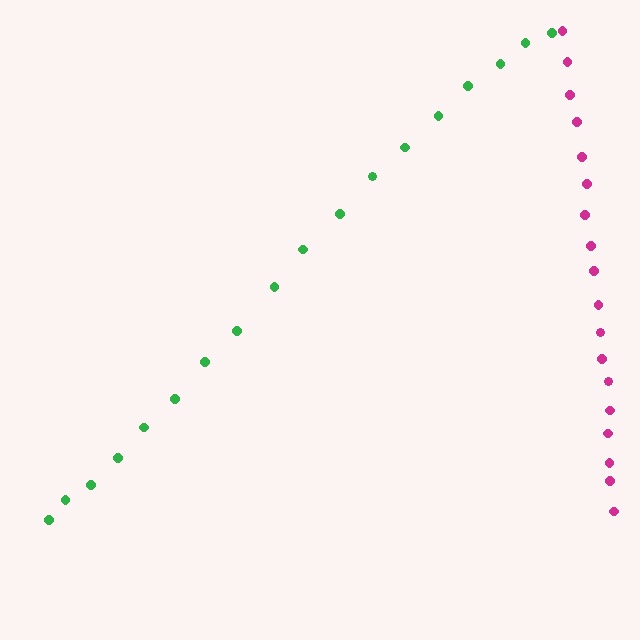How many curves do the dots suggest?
There are 2 distinct paths.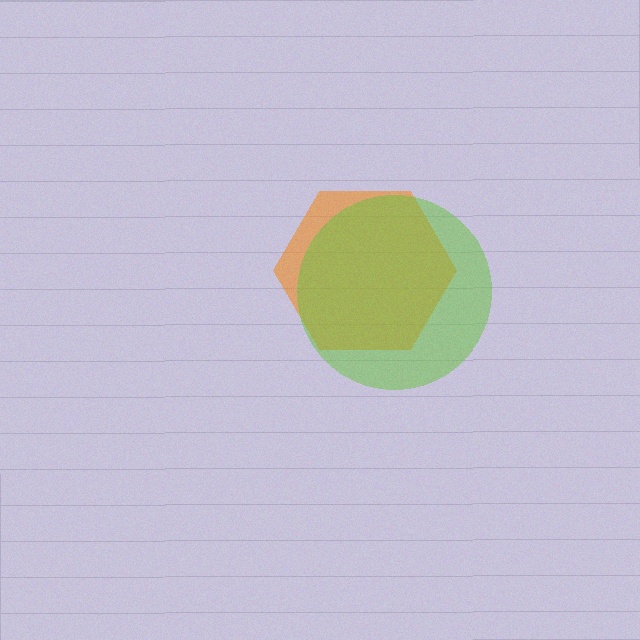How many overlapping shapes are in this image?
There are 2 overlapping shapes in the image.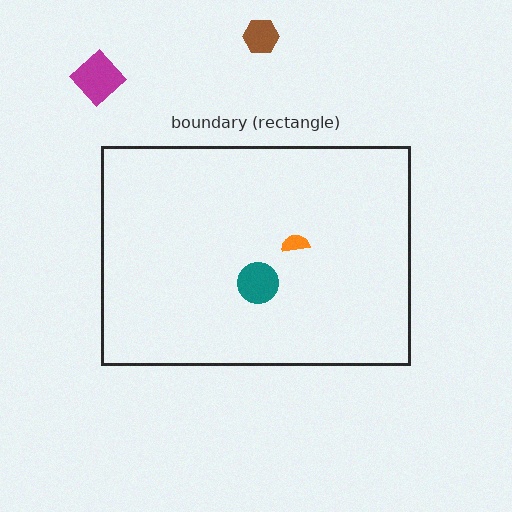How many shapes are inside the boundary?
2 inside, 2 outside.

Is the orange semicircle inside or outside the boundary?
Inside.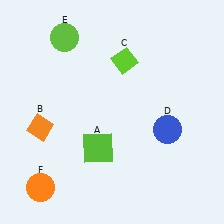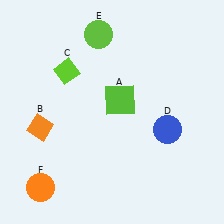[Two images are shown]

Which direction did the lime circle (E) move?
The lime circle (E) moved right.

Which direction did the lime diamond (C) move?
The lime diamond (C) moved left.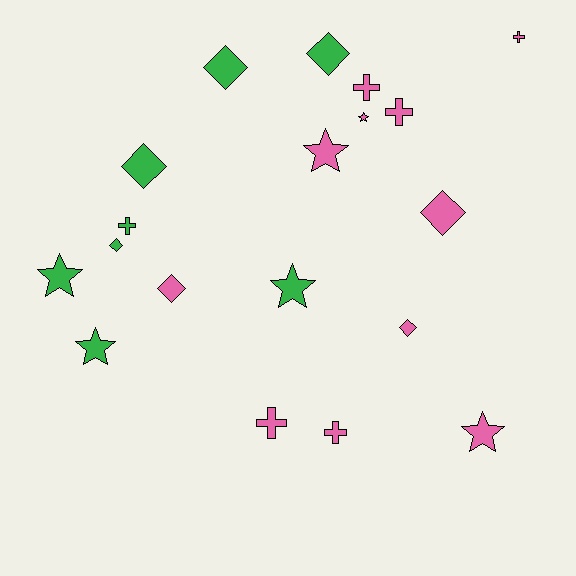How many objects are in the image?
There are 19 objects.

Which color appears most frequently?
Pink, with 11 objects.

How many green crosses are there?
There is 1 green cross.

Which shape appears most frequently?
Diamond, with 7 objects.